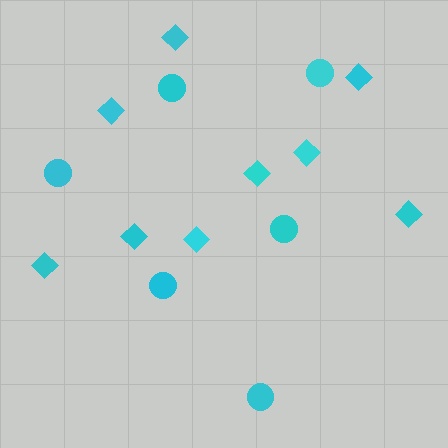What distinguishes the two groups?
There are 2 groups: one group of circles (6) and one group of diamonds (9).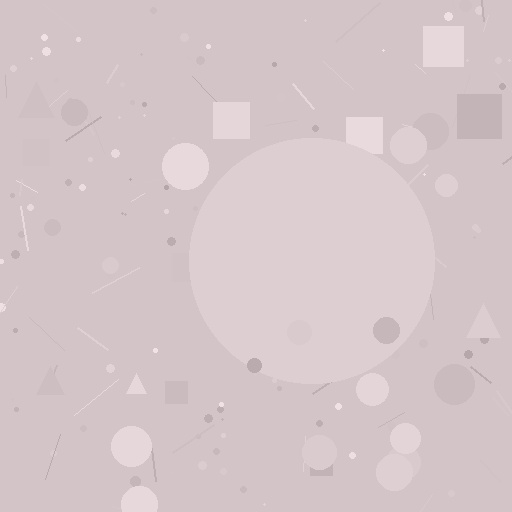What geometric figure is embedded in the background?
A circle is embedded in the background.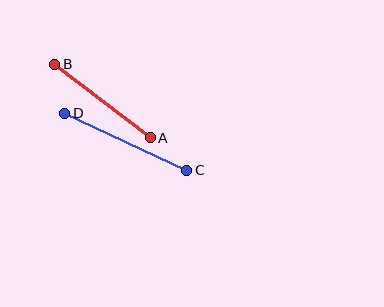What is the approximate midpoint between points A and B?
The midpoint is at approximately (102, 101) pixels.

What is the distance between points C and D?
The distance is approximately 135 pixels.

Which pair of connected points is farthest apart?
Points C and D are farthest apart.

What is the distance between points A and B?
The distance is approximately 120 pixels.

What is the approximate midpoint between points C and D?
The midpoint is at approximately (126, 142) pixels.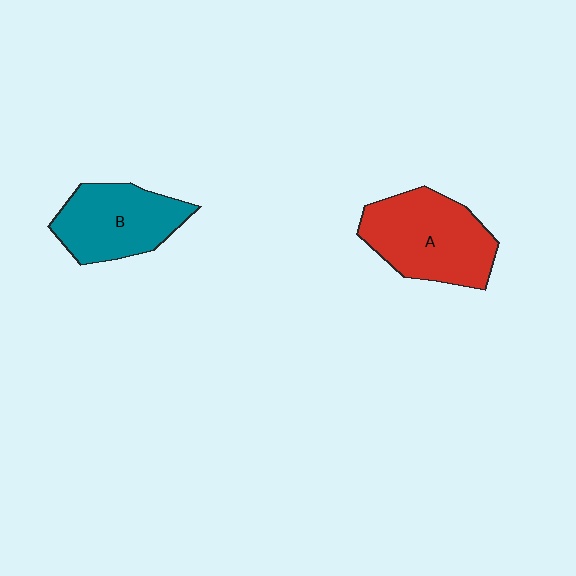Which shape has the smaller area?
Shape B (teal).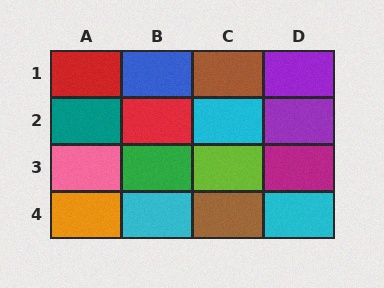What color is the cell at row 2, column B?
Red.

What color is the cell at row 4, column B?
Cyan.